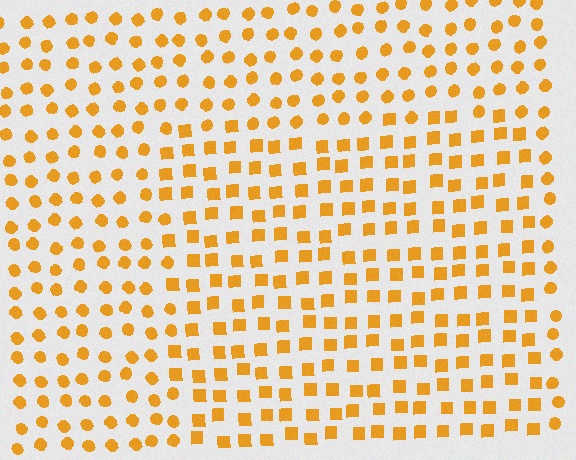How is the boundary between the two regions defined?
The boundary is defined by a change in element shape: squares inside vs. circles outside. All elements share the same color and spacing.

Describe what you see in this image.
The image is filled with small orange elements arranged in a uniform grid. A rectangle-shaped region contains squares, while the surrounding area contains circles. The boundary is defined purely by the change in element shape.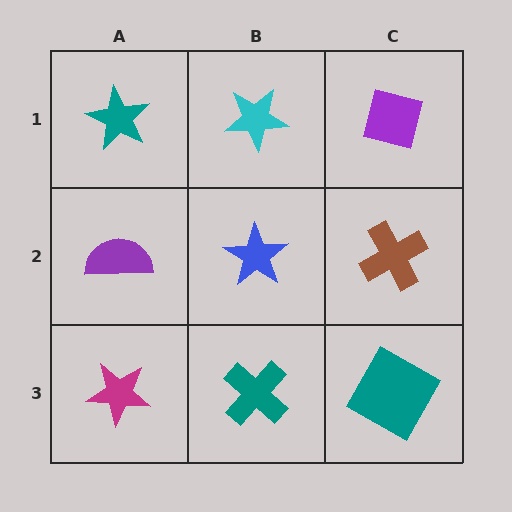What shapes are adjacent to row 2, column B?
A cyan star (row 1, column B), a teal cross (row 3, column B), a purple semicircle (row 2, column A), a brown cross (row 2, column C).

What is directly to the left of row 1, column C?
A cyan star.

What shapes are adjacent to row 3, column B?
A blue star (row 2, column B), a magenta star (row 3, column A), a teal square (row 3, column C).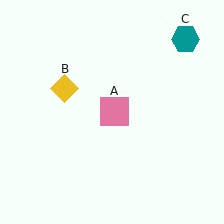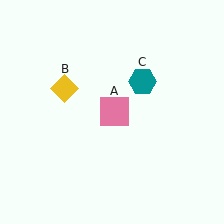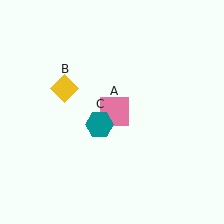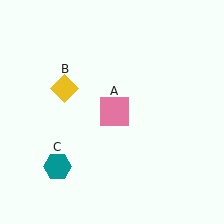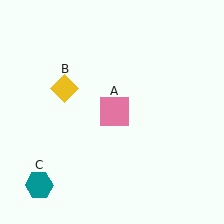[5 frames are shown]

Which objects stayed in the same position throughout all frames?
Pink square (object A) and yellow diamond (object B) remained stationary.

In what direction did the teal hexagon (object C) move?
The teal hexagon (object C) moved down and to the left.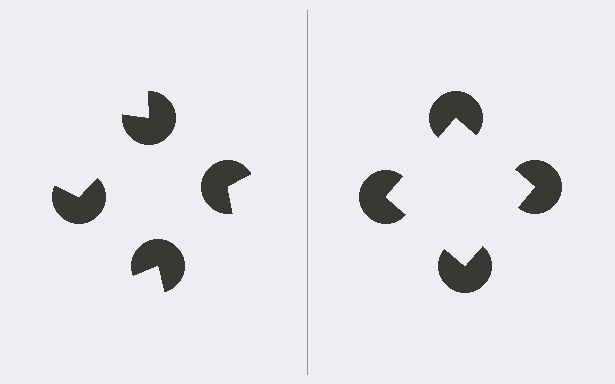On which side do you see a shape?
An illusory square appears on the right side. On the left side the wedge cuts are rotated, so no coherent shape forms.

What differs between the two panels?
The pac-man discs are positioned identically on both sides; only the wedge orientations differ. On the right they align to a square; on the left they are misaligned.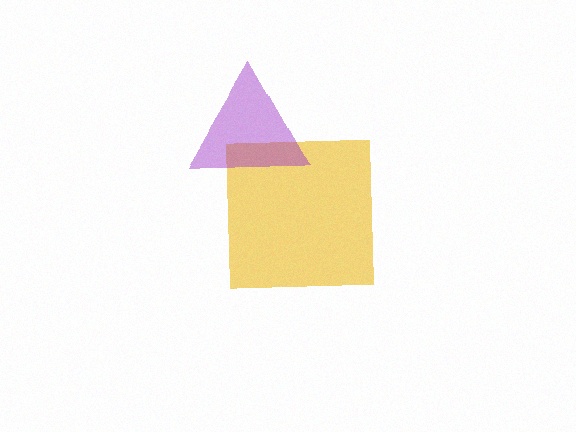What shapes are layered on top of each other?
The layered shapes are: a yellow square, a purple triangle.